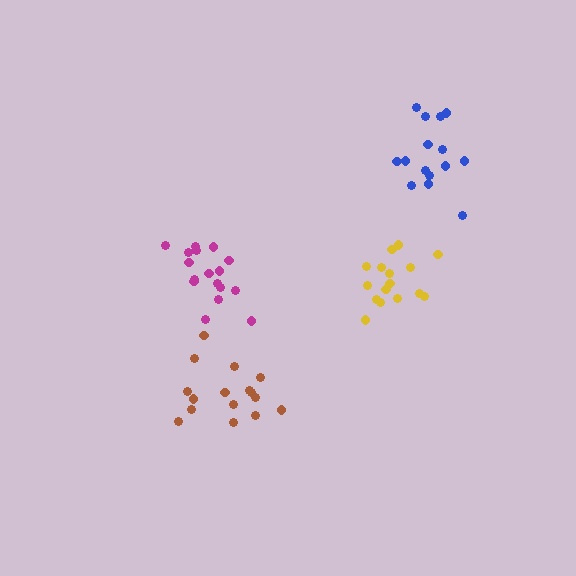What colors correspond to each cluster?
The clusters are colored: brown, yellow, magenta, blue.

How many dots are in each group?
Group 1: 16 dots, Group 2: 16 dots, Group 3: 17 dots, Group 4: 15 dots (64 total).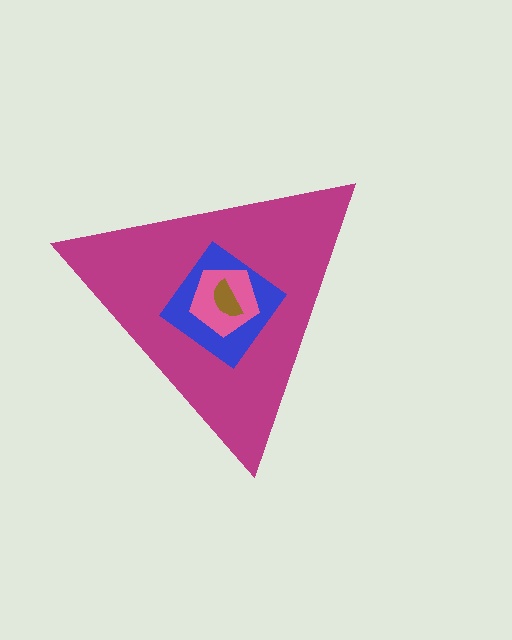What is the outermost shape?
The magenta triangle.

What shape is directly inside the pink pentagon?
The brown semicircle.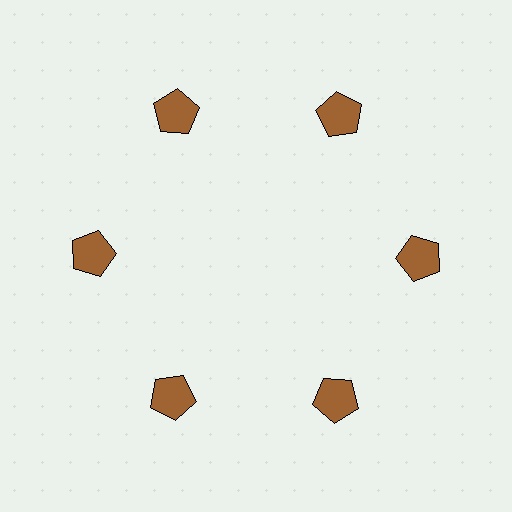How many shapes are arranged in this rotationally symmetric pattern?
There are 6 shapes, arranged in 6 groups of 1.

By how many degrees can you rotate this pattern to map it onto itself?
The pattern maps onto itself every 60 degrees of rotation.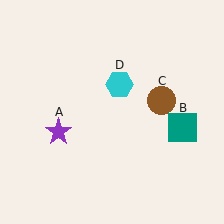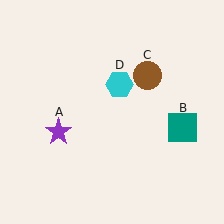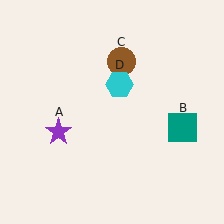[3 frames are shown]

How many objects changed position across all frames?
1 object changed position: brown circle (object C).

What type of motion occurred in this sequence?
The brown circle (object C) rotated counterclockwise around the center of the scene.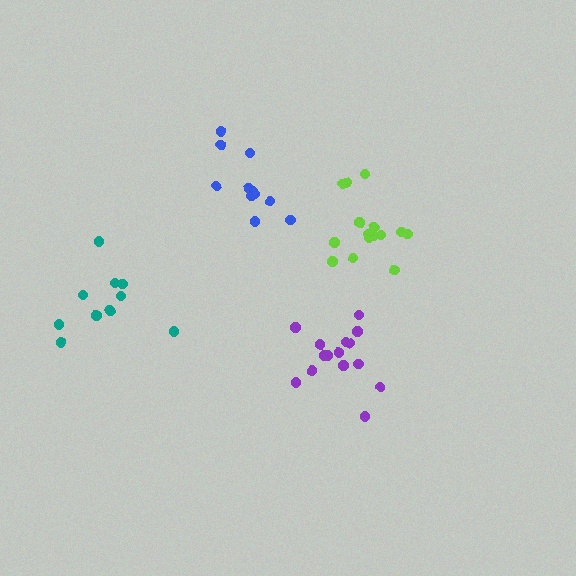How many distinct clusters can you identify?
There are 4 distinct clusters.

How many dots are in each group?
Group 1: 15 dots, Group 2: 15 dots, Group 3: 10 dots, Group 4: 11 dots (51 total).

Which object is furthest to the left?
The teal cluster is leftmost.